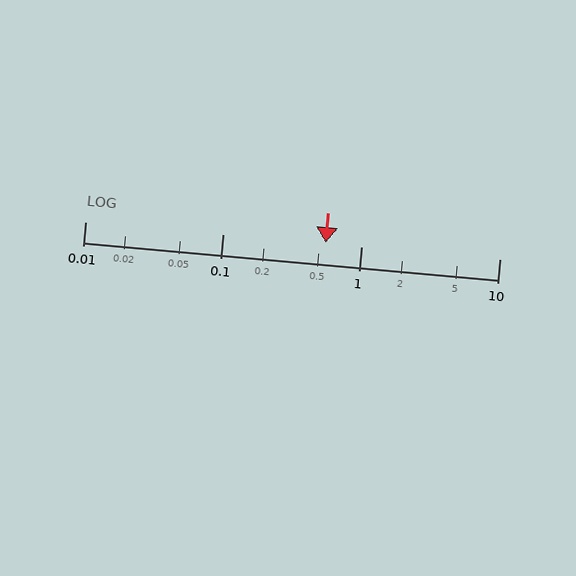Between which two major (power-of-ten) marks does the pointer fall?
The pointer is between 0.1 and 1.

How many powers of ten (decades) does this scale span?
The scale spans 3 decades, from 0.01 to 10.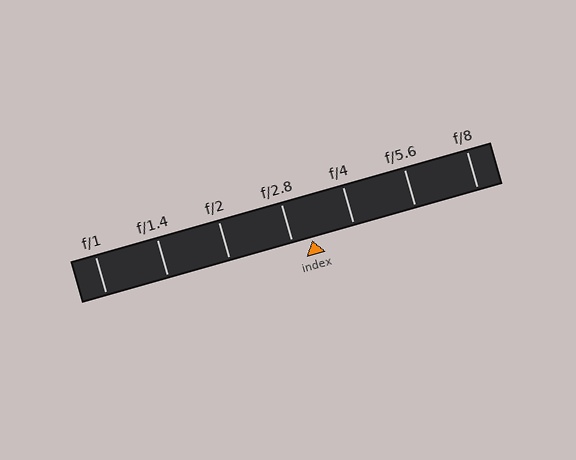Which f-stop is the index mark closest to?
The index mark is closest to f/2.8.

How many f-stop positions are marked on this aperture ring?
There are 7 f-stop positions marked.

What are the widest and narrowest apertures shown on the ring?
The widest aperture shown is f/1 and the narrowest is f/8.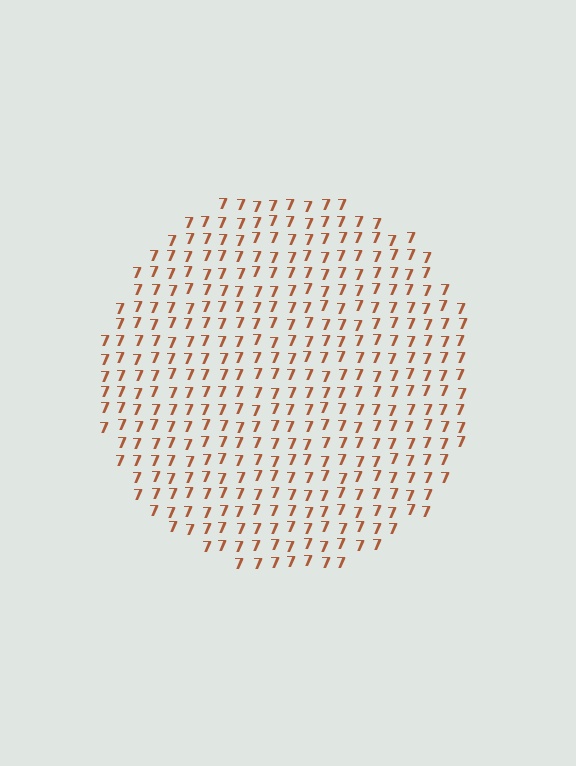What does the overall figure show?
The overall figure shows a circle.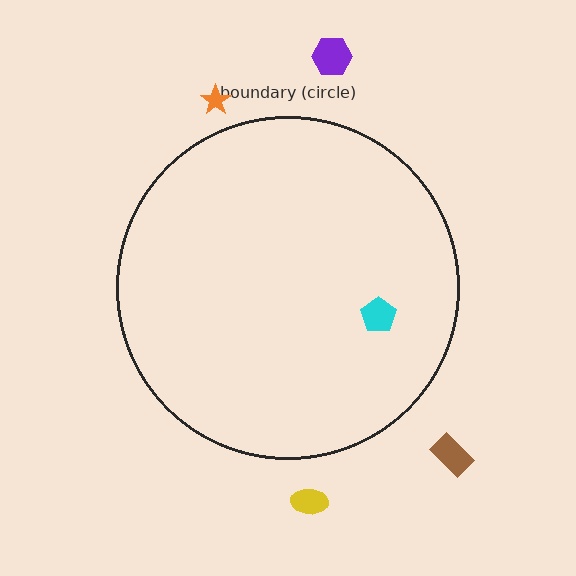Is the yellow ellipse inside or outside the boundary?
Outside.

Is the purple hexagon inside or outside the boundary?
Outside.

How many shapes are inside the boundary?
1 inside, 4 outside.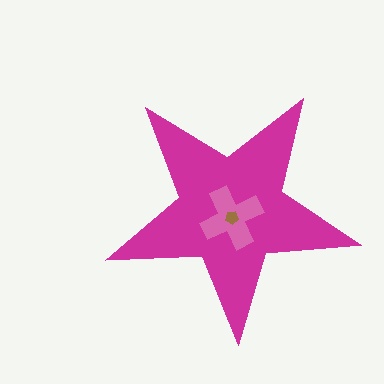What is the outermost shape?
The magenta star.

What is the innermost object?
The brown pentagon.